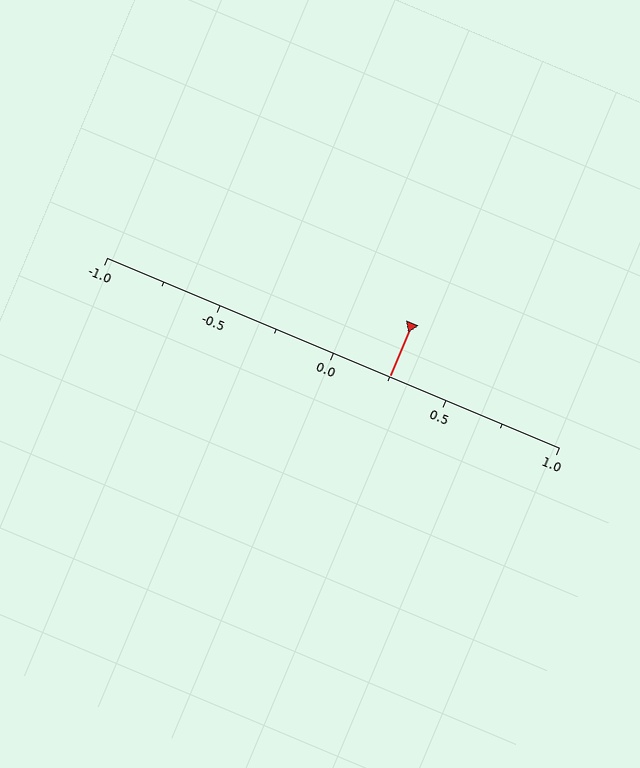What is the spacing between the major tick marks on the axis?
The major ticks are spaced 0.5 apart.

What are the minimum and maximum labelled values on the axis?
The axis runs from -1.0 to 1.0.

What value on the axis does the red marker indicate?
The marker indicates approximately 0.25.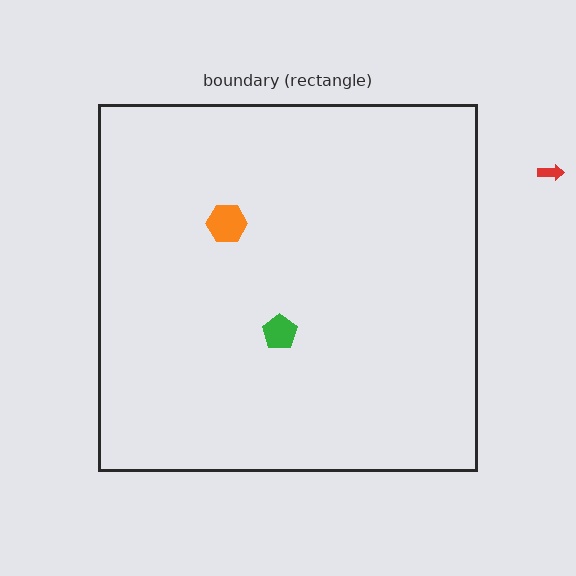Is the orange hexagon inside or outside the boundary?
Inside.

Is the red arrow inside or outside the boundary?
Outside.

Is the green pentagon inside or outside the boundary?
Inside.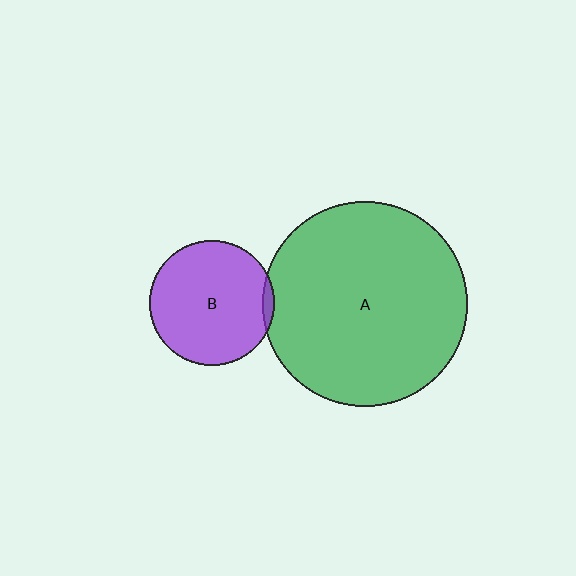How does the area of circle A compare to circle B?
Approximately 2.7 times.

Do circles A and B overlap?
Yes.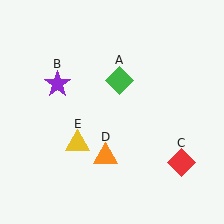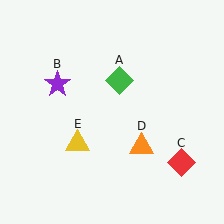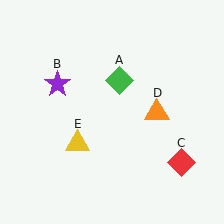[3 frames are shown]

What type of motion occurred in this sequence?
The orange triangle (object D) rotated counterclockwise around the center of the scene.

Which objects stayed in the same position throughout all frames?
Green diamond (object A) and purple star (object B) and red diamond (object C) and yellow triangle (object E) remained stationary.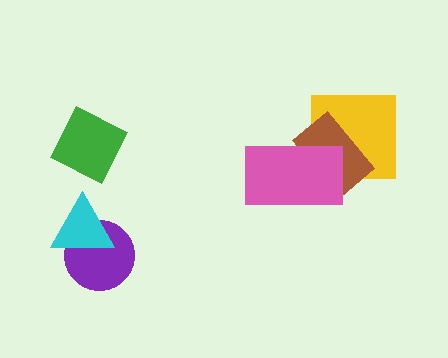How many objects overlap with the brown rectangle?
2 objects overlap with the brown rectangle.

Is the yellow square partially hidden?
Yes, it is partially covered by another shape.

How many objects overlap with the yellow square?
2 objects overlap with the yellow square.